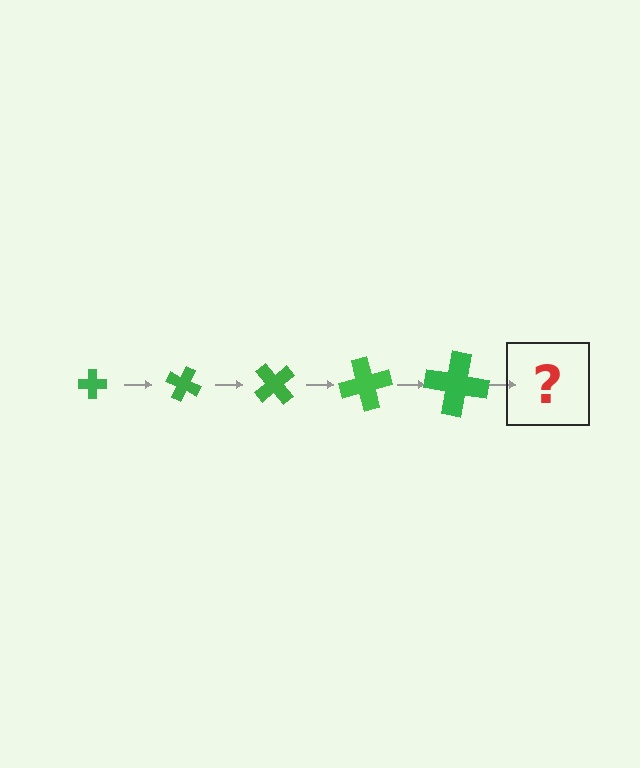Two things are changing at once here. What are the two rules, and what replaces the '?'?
The two rules are that the cross grows larger each step and it rotates 25 degrees each step. The '?' should be a cross, larger than the previous one and rotated 125 degrees from the start.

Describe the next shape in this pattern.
It should be a cross, larger than the previous one and rotated 125 degrees from the start.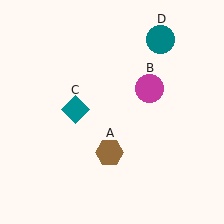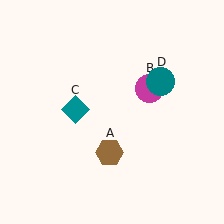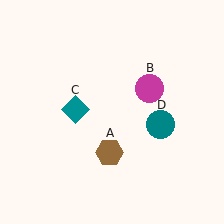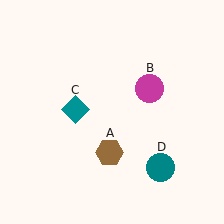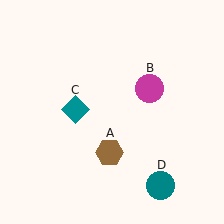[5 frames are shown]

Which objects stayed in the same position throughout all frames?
Brown hexagon (object A) and magenta circle (object B) and teal diamond (object C) remained stationary.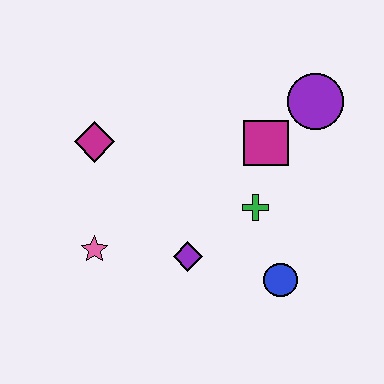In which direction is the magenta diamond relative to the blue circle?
The magenta diamond is to the left of the blue circle.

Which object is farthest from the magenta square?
The pink star is farthest from the magenta square.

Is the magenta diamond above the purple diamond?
Yes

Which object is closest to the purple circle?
The magenta square is closest to the purple circle.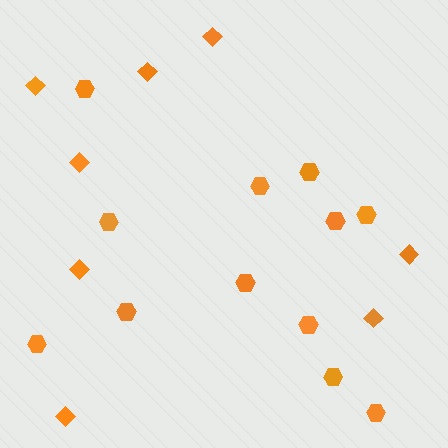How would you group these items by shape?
There are 2 groups: one group of diamonds (8) and one group of hexagons (12).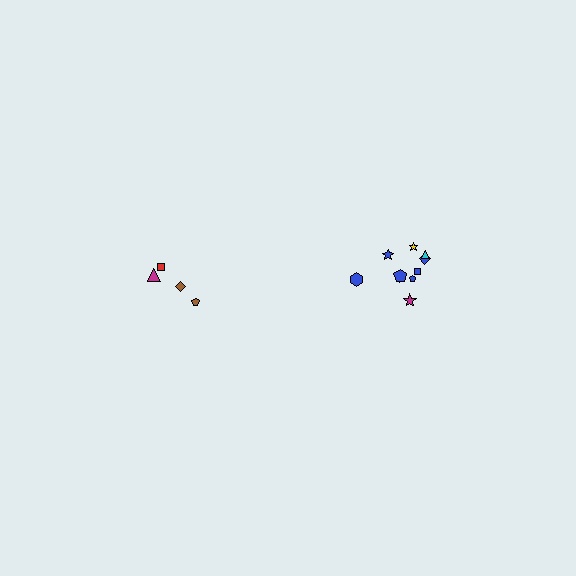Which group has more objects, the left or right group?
The right group.